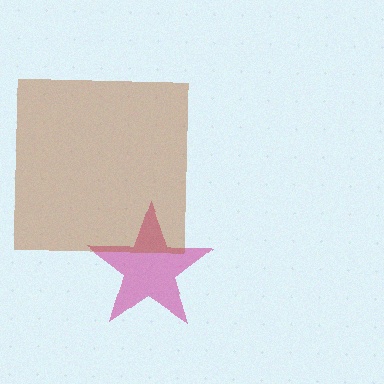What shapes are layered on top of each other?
The layered shapes are: a magenta star, a brown square.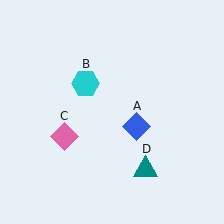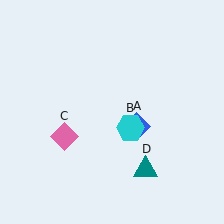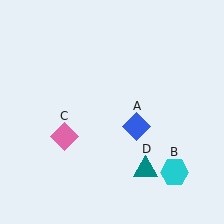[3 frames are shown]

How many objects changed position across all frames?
1 object changed position: cyan hexagon (object B).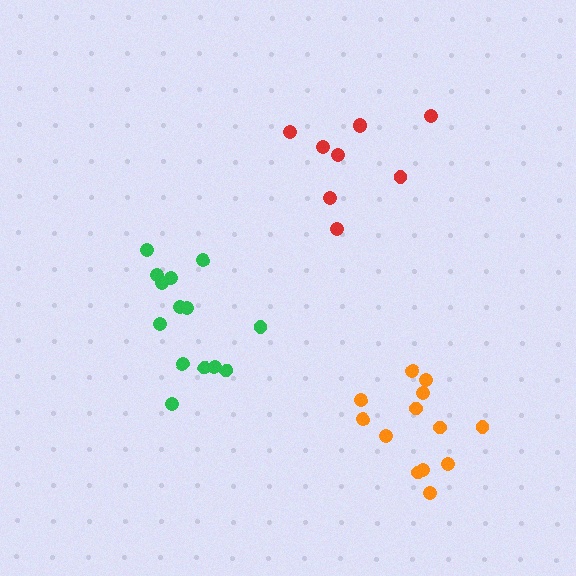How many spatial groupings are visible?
There are 3 spatial groupings.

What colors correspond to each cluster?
The clusters are colored: green, red, orange.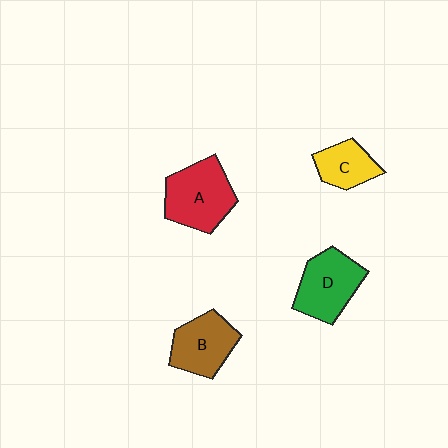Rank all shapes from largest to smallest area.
From largest to smallest: A (red), D (green), B (brown), C (yellow).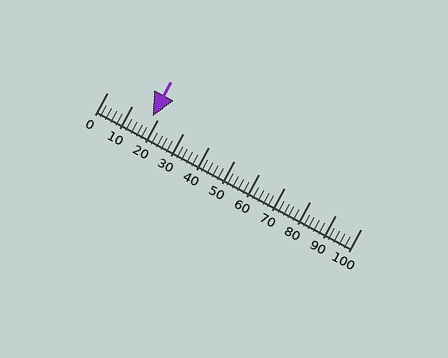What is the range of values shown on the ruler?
The ruler shows values from 0 to 100.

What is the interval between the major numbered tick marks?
The major tick marks are spaced 10 units apart.